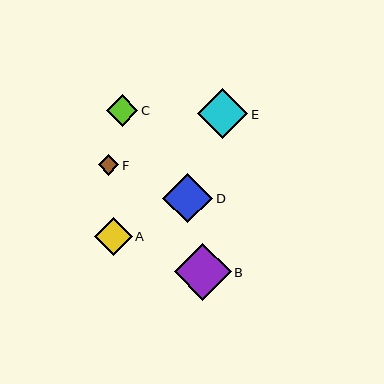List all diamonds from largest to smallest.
From largest to smallest: B, E, D, A, C, F.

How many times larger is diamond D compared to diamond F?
Diamond D is approximately 2.5 times the size of diamond F.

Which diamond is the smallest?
Diamond F is the smallest with a size of approximately 20 pixels.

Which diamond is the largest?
Diamond B is the largest with a size of approximately 57 pixels.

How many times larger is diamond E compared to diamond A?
Diamond E is approximately 1.3 times the size of diamond A.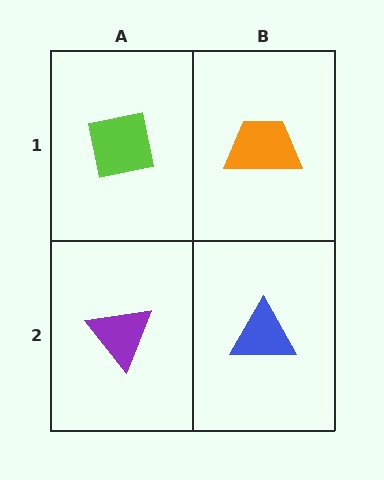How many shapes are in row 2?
2 shapes.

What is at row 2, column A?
A purple triangle.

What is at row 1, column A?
A lime square.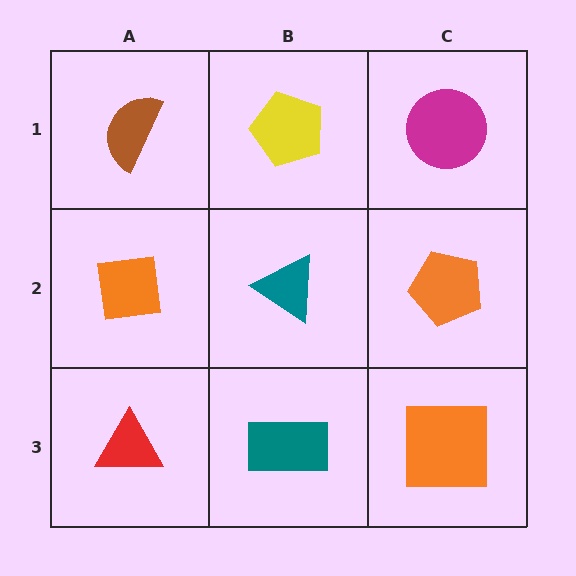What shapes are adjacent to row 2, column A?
A brown semicircle (row 1, column A), a red triangle (row 3, column A), a teal triangle (row 2, column B).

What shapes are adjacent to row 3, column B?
A teal triangle (row 2, column B), a red triangle (row 3, column A), an orange square (row 3, column C).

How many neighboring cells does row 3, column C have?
2.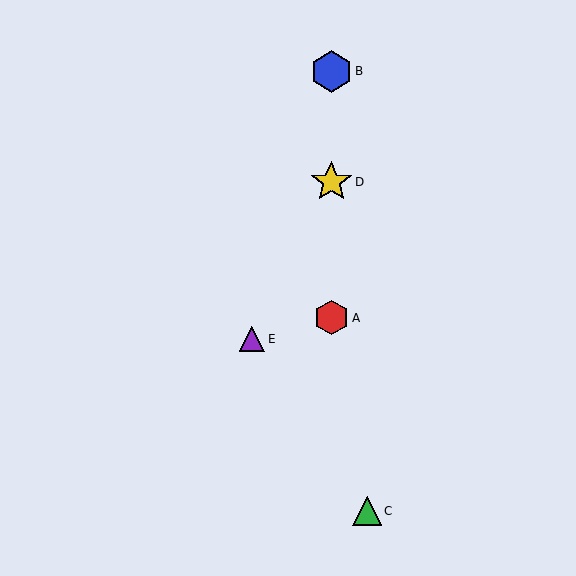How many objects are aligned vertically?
3 objects (A, B, D) are aligned vertically.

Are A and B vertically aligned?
Yes, both are at x≈331.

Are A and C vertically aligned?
No, A is at x≈331 and C is at x≈367.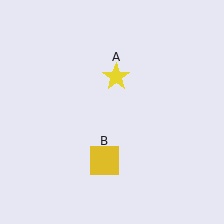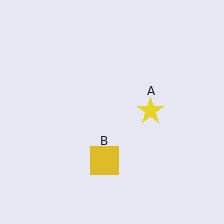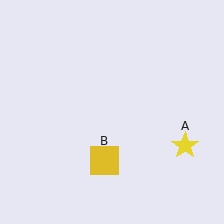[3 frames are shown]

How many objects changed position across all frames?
1 object changed position: yellow star (object A).